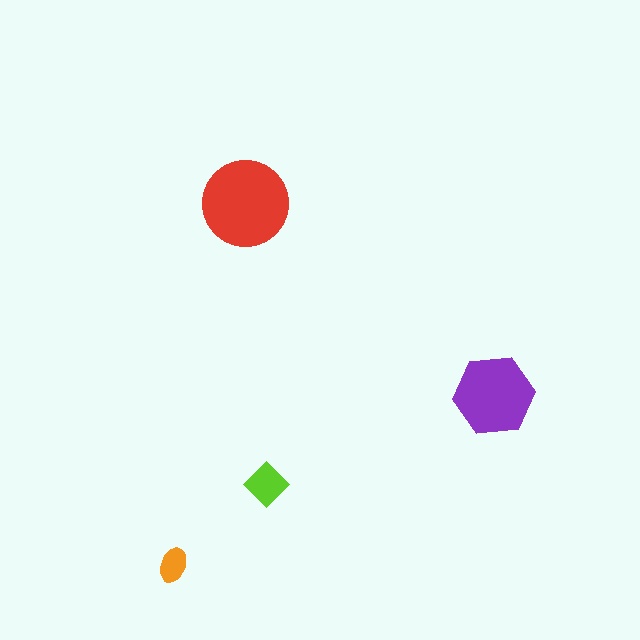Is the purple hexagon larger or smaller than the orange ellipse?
Larger.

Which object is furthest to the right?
The purple hexagon is rightmost.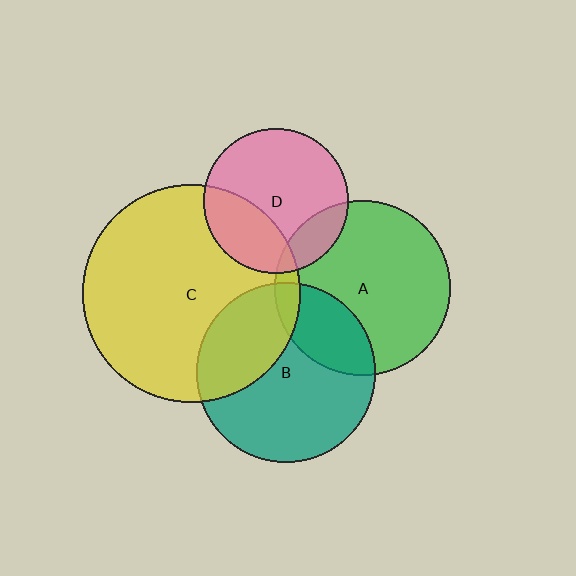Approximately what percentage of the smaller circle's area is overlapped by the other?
Approximately 25%.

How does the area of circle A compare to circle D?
Approximately 1.5 times.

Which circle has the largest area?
Circle C (yellow).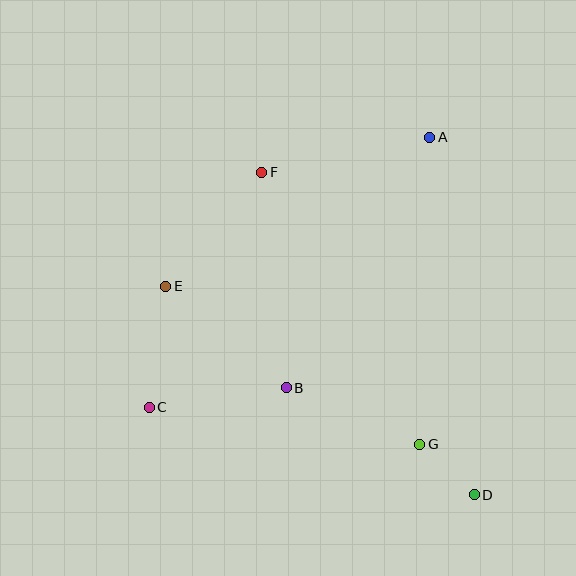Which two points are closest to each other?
Points D and G are closest to each other.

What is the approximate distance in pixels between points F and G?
The distance between F and G is approximately 315 pixels.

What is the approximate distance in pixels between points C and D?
The distance between C and D is approximately 337 pixels.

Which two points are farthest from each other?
Points A and C are farthest from each other.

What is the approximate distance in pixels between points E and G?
The distance between E and G is approximately 299 pixels.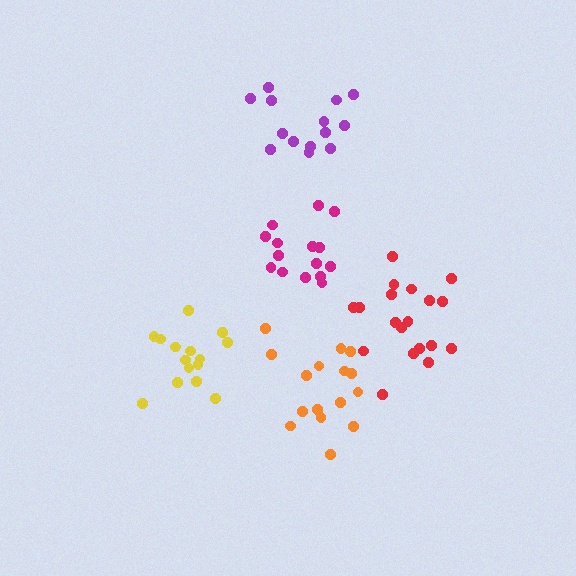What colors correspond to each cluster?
The clusters are colored: magenta, yellow, orange, red, purple.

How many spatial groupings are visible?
There are 5 spatial groupings.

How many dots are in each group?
Group 1: 15 dots, Group 2: 15 dots, Group 3: 16 dots, Group 4: 19 dots, Group 5: 14 dots (79 total).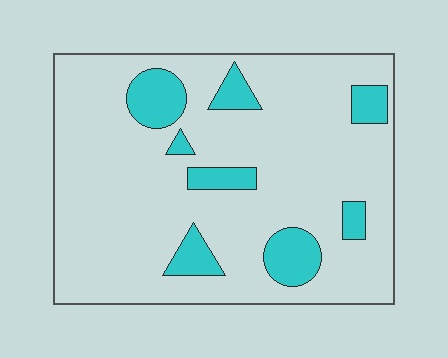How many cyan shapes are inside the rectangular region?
8.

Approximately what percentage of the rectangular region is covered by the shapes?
Approximately 15%.